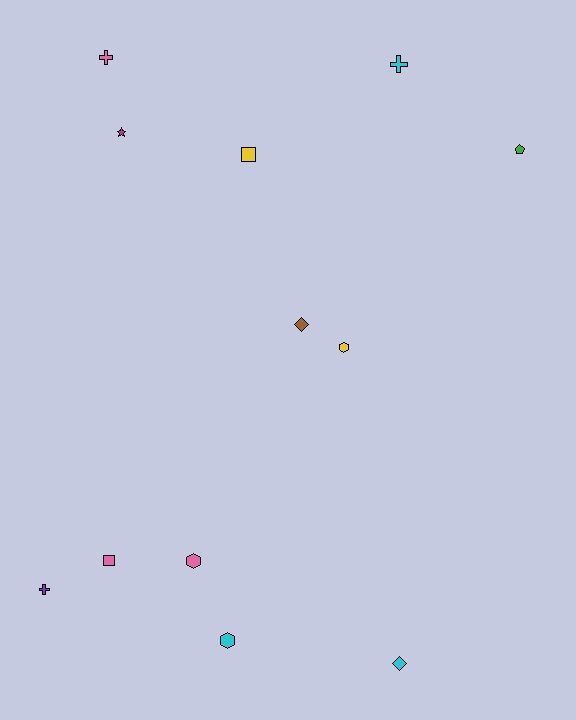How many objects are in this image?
There are 12 objects.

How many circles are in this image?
There are no circles.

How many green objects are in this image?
There is 1 green object.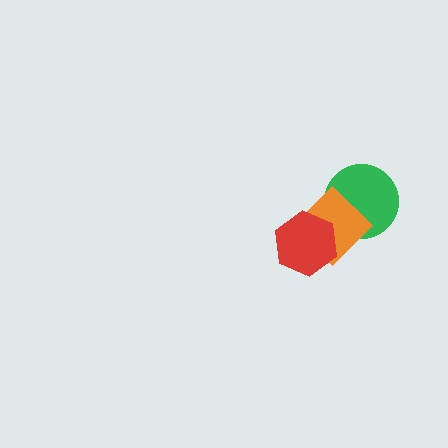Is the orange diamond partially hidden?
Yes, it is partially covered by another shape.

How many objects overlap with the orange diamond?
2 objects overlap with the orange diamond.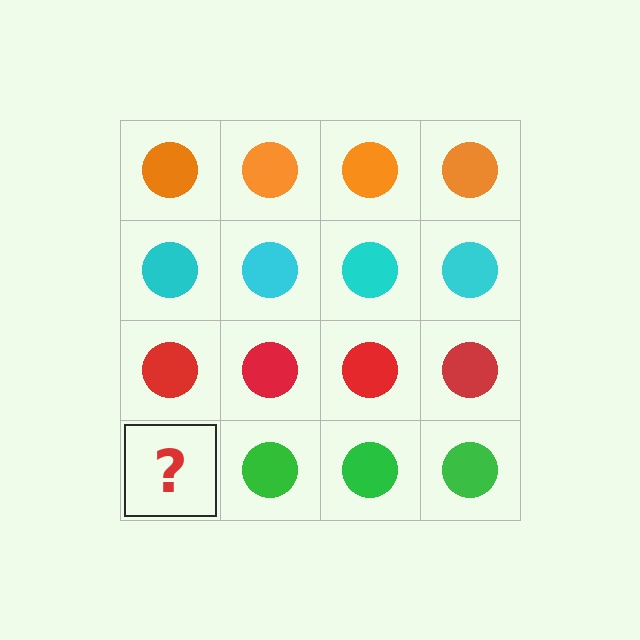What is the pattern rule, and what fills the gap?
The rule is that each row has a consistent color. The gap should be filled with a green circle.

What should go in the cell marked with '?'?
The missing cell should contain a green circle.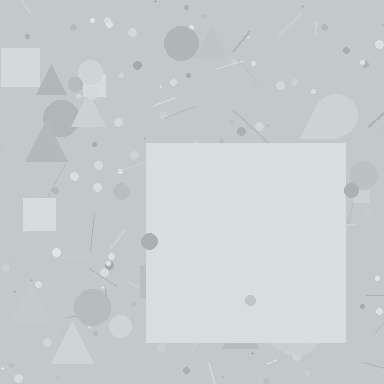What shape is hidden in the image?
A square is hidden in the image.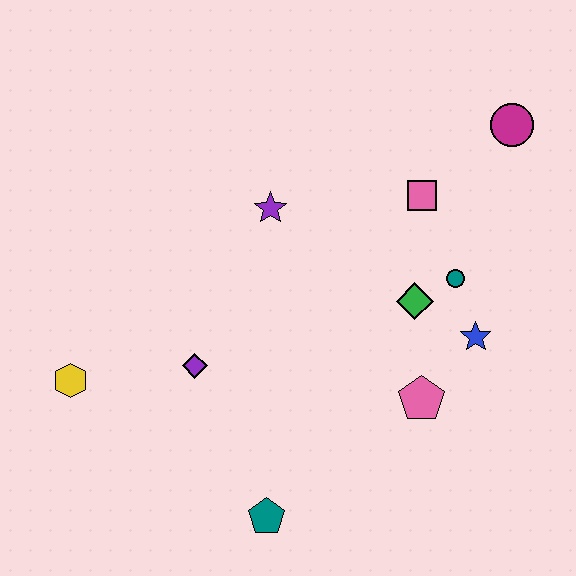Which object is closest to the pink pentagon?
The blue star is closest to the pink pentagon.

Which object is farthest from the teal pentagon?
The magenta circle is farthest from the teal pentagon.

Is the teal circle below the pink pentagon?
No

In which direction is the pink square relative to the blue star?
The pink square is above the blue star.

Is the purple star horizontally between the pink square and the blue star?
No